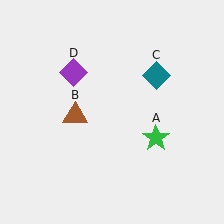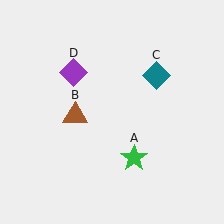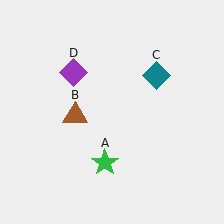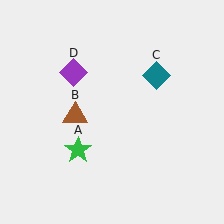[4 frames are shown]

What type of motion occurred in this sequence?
The green star (object A) rotated clockwise around the center of the scene.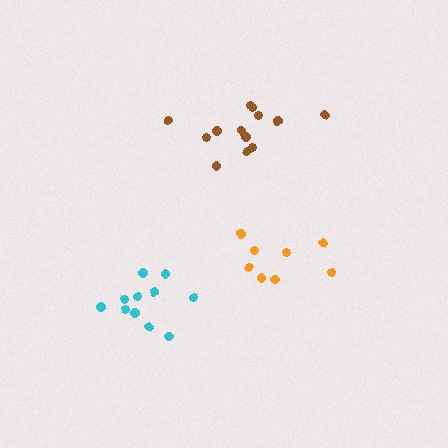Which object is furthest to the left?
The cyan cluster is leftmost.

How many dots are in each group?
Group 1: 8 dots, Group 2: 11 dots, Group 3: 13 dots (32 total).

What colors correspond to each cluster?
The clusters are colored: orange, cyan, brown.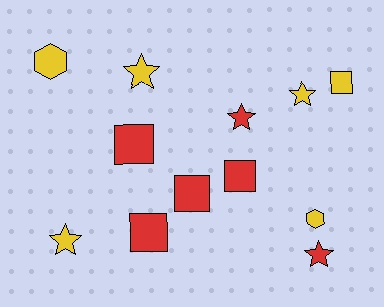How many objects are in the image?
There are 12 objects.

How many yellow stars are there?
There are 3 yellow stars.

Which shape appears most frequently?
Square, with 5 objects.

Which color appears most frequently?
Red, with 6 objects.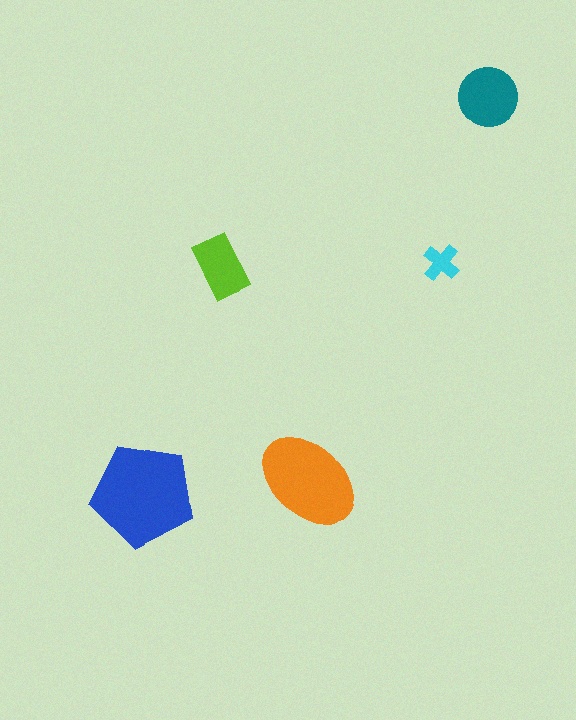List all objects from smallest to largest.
The cyan cross, the lime rectangle, the teal circle, the orange ellipse, the blue pentagon.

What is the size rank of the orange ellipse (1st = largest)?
2nd.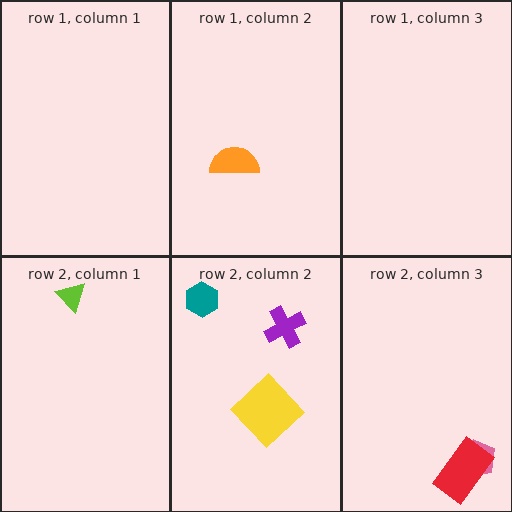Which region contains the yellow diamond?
The row 2, column 2 region.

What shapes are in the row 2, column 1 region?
The lime triangle.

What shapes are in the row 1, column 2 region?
The orange semicircle.